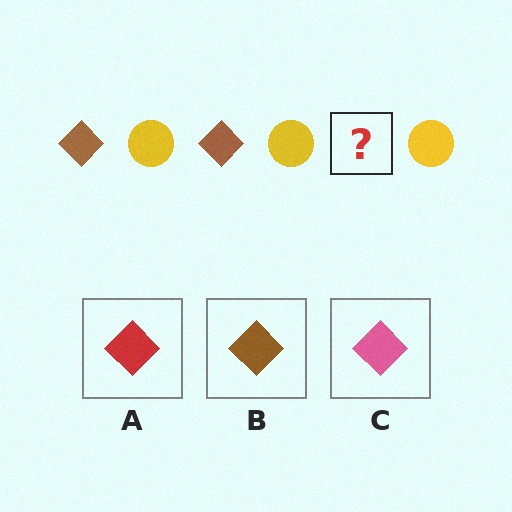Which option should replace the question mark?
Option B.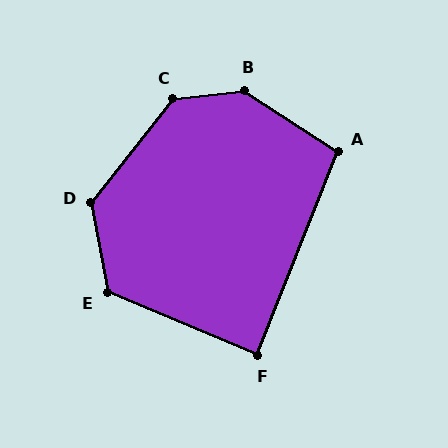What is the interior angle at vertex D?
Approximately 131 degrees (obtuse).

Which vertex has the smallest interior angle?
F, at approximately 89 degrees.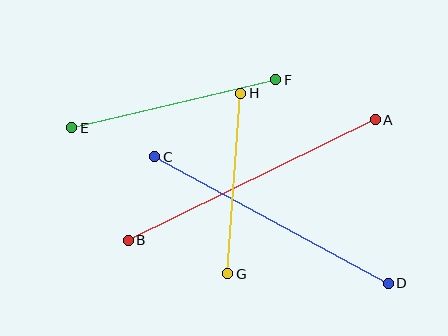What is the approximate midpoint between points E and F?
The midpoint is at approximately (174, 104) pixels.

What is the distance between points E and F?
The distance is approximately 210 pixels.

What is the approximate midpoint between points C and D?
The midpoint is at approximately (272, 220) pixels.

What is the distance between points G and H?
The distance is approximately 181 pixels.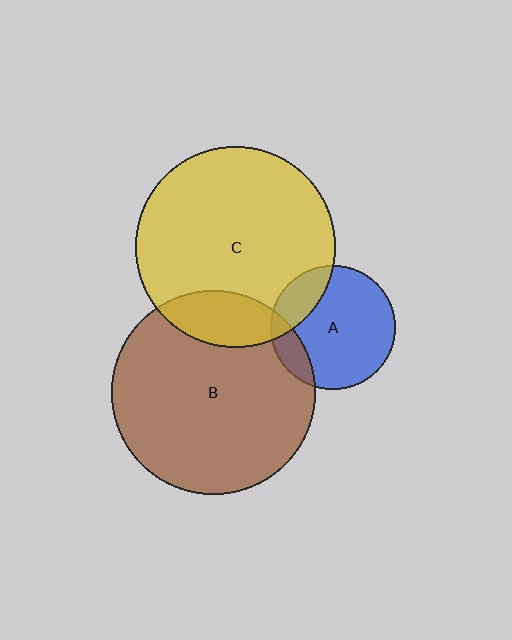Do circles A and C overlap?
Yes.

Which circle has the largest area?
Circle B (brown).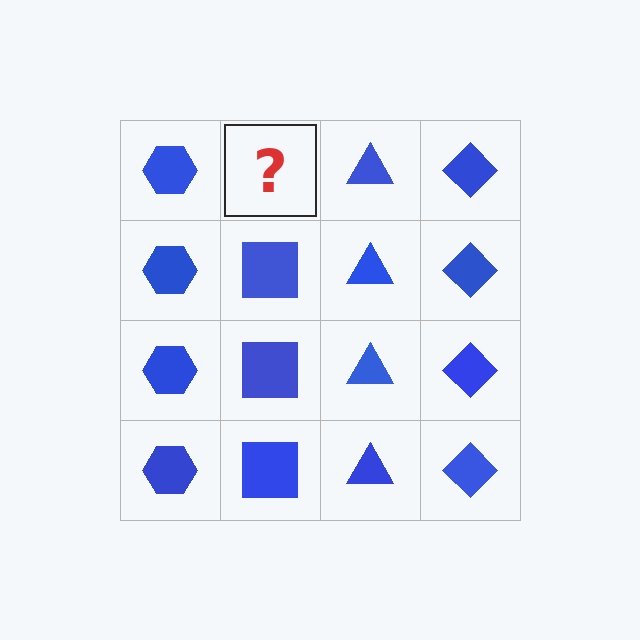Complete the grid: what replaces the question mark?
The question mark should be replaced with a blue square.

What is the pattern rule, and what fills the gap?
The rule is that each column has a consistent shape. The gap should be filled with a blue square.